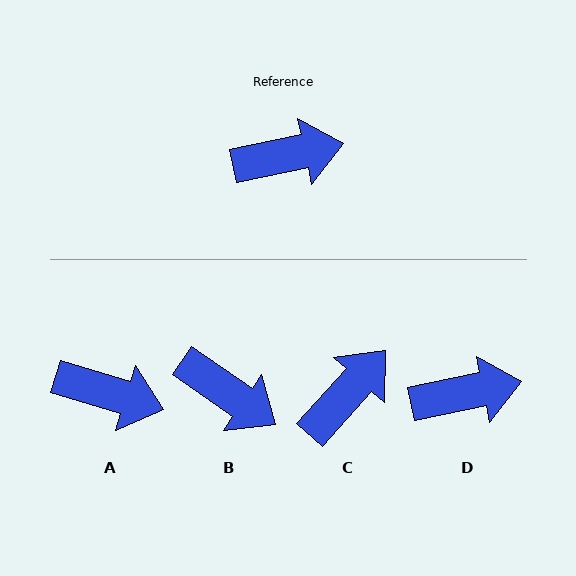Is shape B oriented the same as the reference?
No, it is off by about 46 degrees.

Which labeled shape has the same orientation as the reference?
D.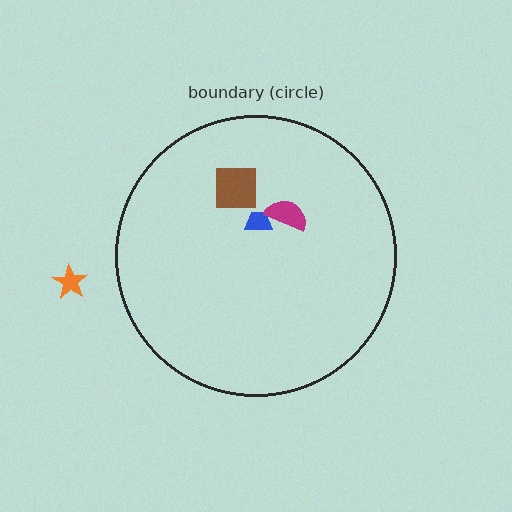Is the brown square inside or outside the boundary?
Inside.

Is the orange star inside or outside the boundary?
Outside.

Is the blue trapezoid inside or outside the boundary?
Inside.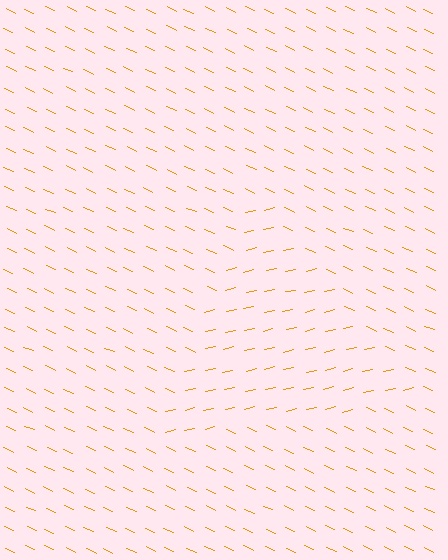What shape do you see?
I see a triangle.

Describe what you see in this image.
The image is filled with small orange line segments. A triangle region in the image has lines oriented differently from the surrounding lines, creating a visible texture boundary.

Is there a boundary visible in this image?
Yes, there is a texture boundary formed by a change in line orientation.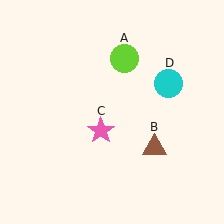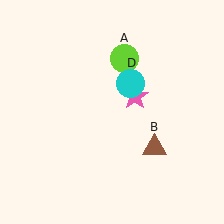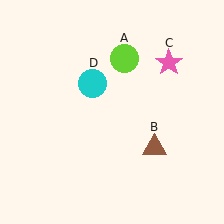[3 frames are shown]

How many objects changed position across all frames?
2 objects changed position: pink star (object C), cyan circle (object D).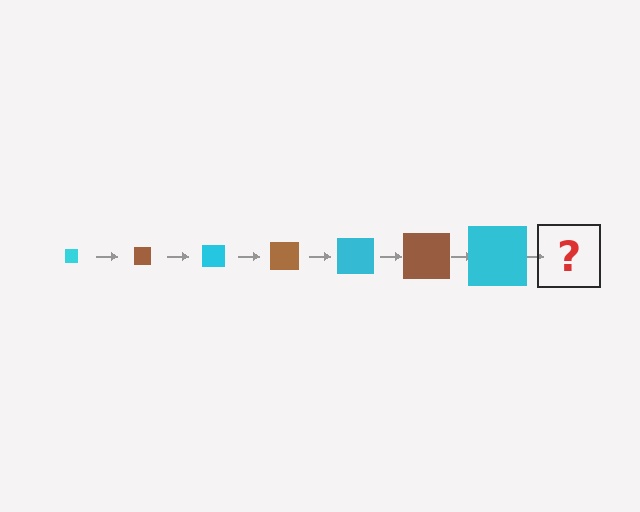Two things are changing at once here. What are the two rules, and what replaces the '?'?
The two rules are that the square grows larger each step and the color cycles through cyan and brown. The '?' should be a brown square, larger than the previous one.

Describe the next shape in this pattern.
It should be a brown square, larger than the previous one.